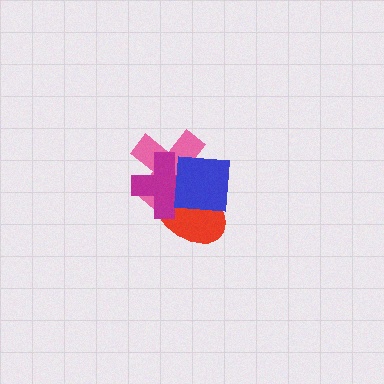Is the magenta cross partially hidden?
Yes, it is partially covered by another shape.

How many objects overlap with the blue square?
3 objects overlap with the blue square.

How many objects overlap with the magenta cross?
3 objects overlap with the magenta cross.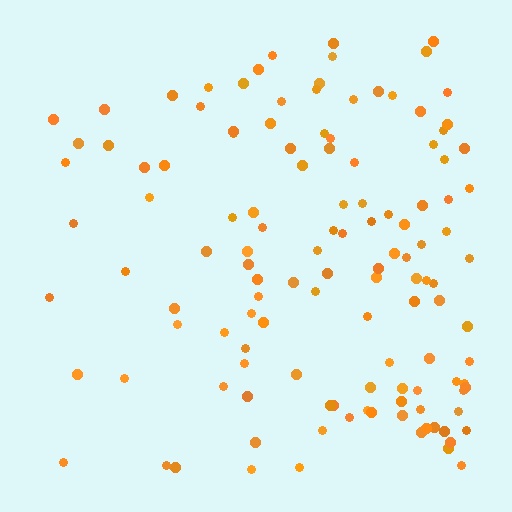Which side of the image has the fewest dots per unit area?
The left.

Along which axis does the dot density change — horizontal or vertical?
Horizontal.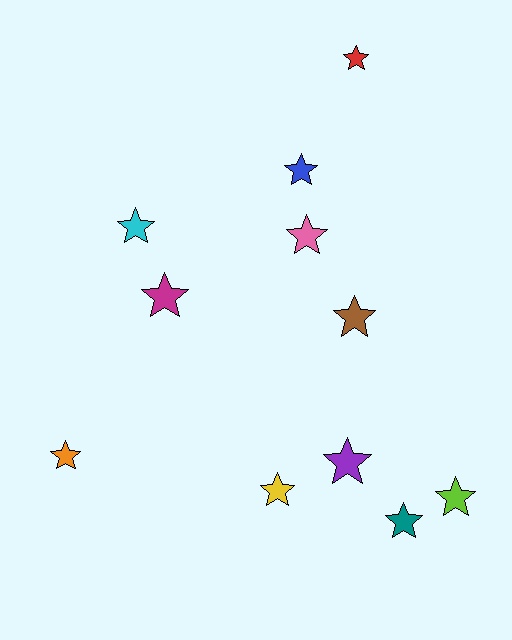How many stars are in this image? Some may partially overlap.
There are 11 stars.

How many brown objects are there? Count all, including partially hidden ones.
There is 1 brown object.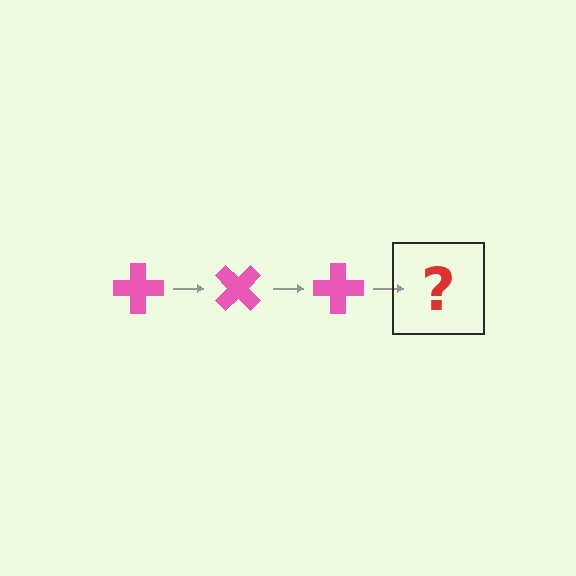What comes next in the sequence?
The next element should be a pink cross rotated 135 degrees.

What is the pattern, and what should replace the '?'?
The pattern is that the cross rotates 45 degrees each step. The '?' should be a pink cross rotated 135 degrees.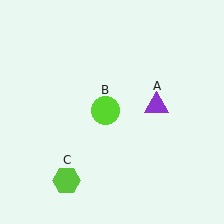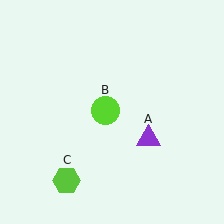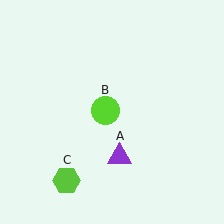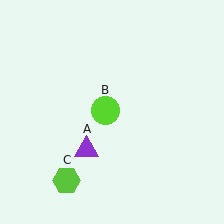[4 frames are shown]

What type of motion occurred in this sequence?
The purple triangle (object A) rotated clockwise around the center of the scene.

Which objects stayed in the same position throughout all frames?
Lime circle (object B) and lime hexagon (object C) remained stationary.